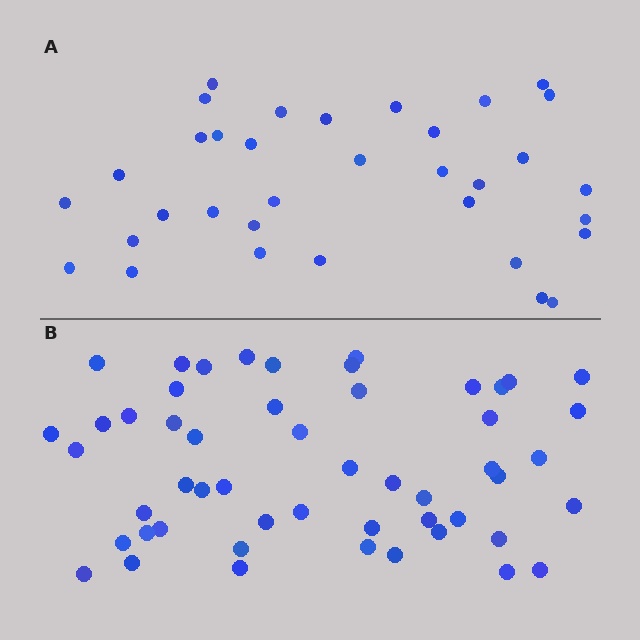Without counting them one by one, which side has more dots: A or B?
Region B (the bottom region) has more dots.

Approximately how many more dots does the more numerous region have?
Region B has approximately 20 more dots than region A.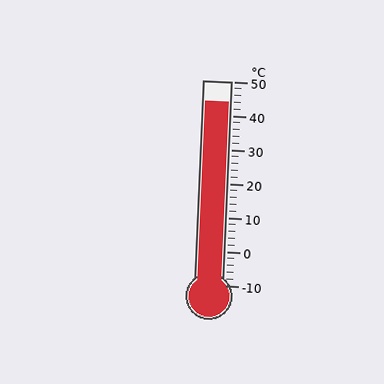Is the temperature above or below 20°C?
The temperature is above 20°C.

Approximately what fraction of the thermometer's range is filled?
The thermometer is filled to approximately 90% of its range.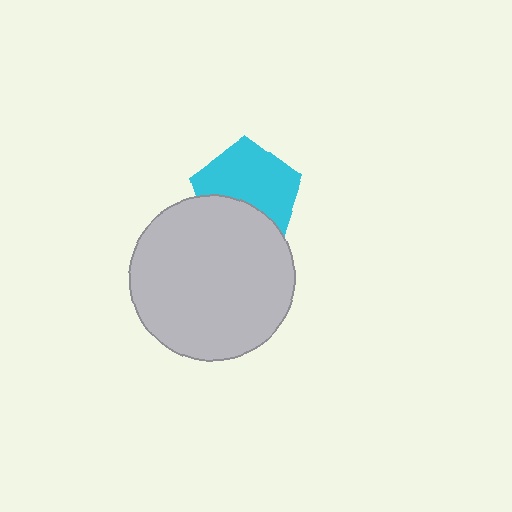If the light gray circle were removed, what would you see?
You would see the complete cyan pentagon.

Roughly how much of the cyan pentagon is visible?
About half of it is visible (roughly 64%).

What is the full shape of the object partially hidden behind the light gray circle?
The partially hidden object is a cyan pentagon.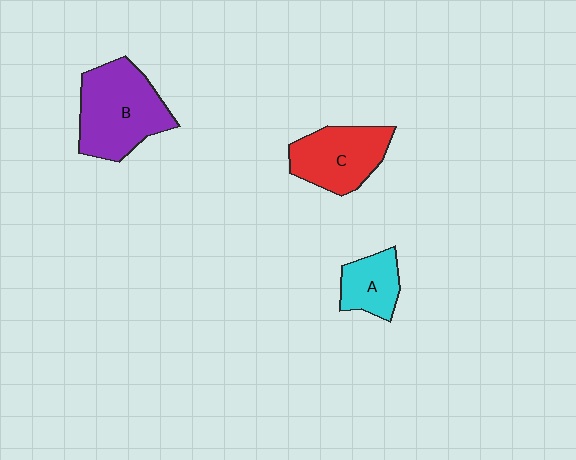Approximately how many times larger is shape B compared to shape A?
Approximately 2.1 times.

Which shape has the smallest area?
Shape A (cyan).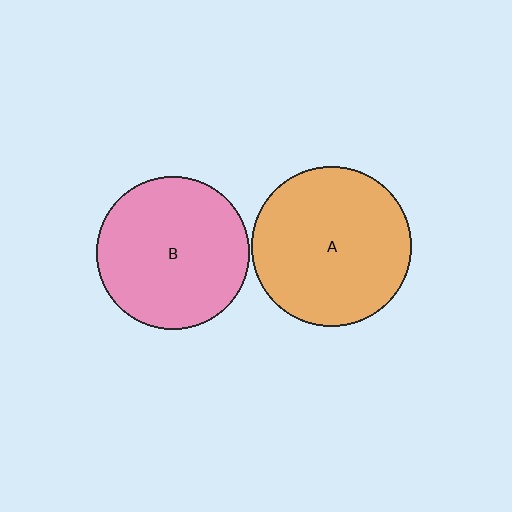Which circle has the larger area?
Circle A (orange).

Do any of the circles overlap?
No, none of the circles overlap.